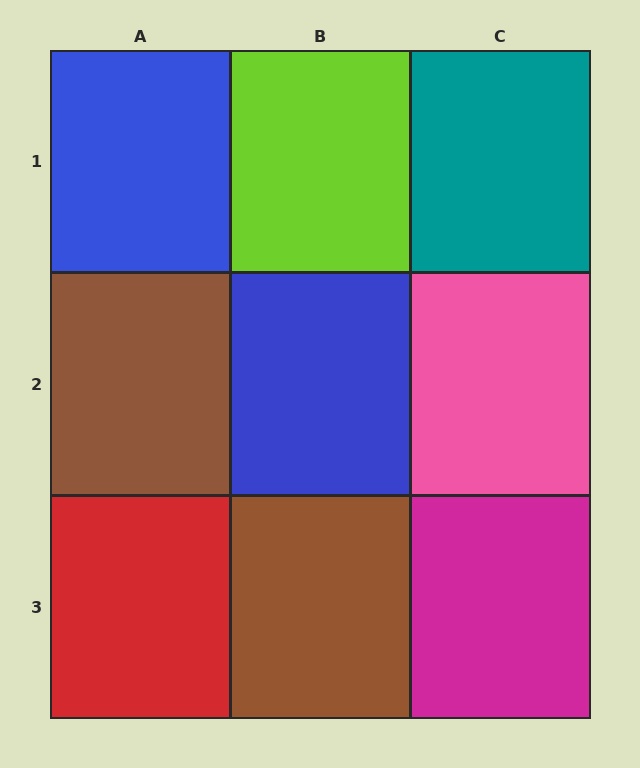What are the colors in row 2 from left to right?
Brown, blue, pink.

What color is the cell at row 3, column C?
Magenta.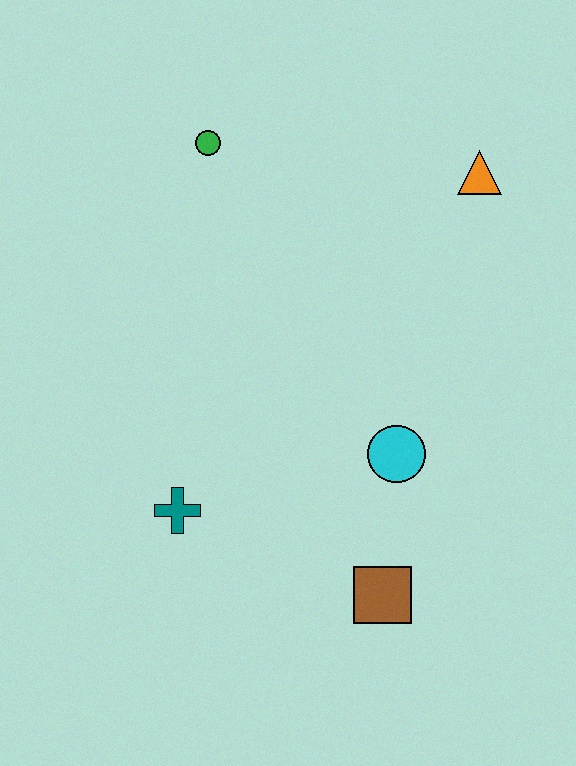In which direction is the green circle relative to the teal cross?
The green circle is above the teal cross.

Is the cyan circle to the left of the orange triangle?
Yes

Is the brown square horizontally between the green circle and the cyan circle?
Yes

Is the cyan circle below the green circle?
Yes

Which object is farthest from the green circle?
The brown square is farthest from the green circle.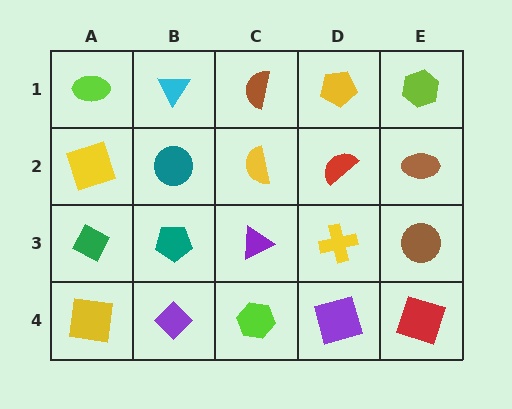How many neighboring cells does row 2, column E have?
3.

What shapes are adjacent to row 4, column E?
A brown circle (row 3, column E), a purple square (row 4, column D).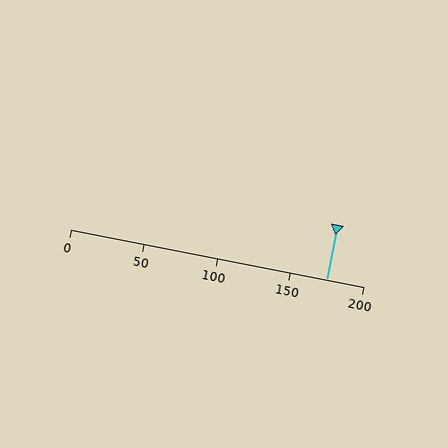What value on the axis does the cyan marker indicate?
The marker indicates approximately 175.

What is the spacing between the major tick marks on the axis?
The major ticks are spaced 50 apart.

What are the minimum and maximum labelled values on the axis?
The axis runs from 0 to 200.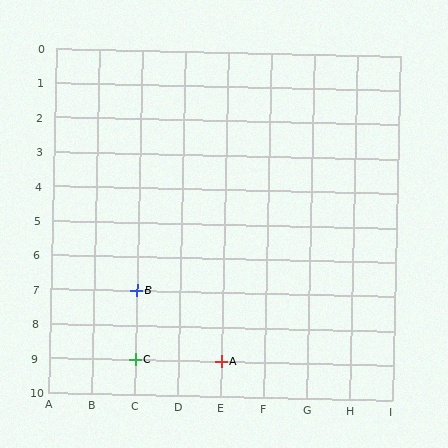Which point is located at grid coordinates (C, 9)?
Point C is at (C, 9).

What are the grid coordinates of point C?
Point C is at grid coordinates (C, 9).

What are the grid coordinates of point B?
Point B is at grid coordinates (C, 7).